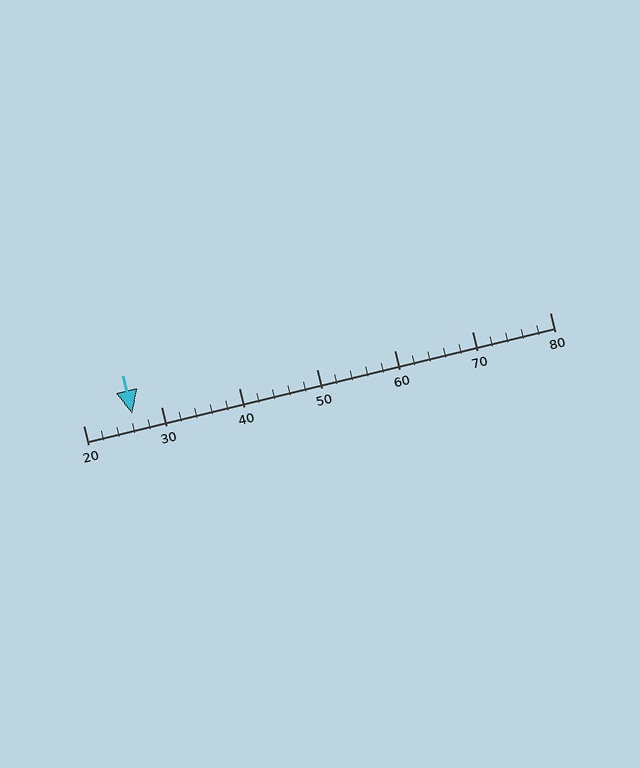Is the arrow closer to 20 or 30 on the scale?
The arrow is closer to 30.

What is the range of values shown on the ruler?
The ruler shows values from 20 to 80.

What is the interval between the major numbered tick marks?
The major tick marks are spaced 10 units apart.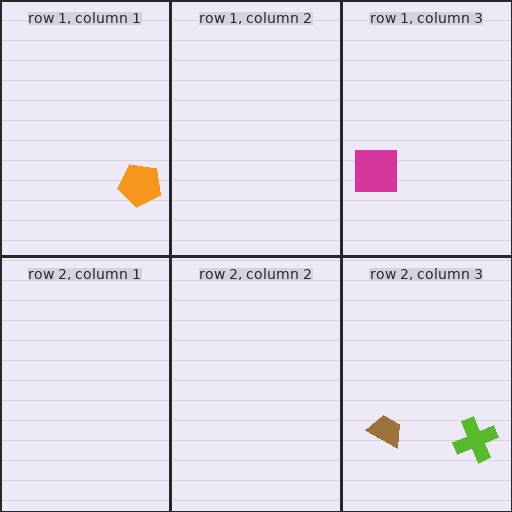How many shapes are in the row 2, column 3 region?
2.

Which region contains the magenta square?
The row 1, column 3 region.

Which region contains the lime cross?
The row 2, column 3 region.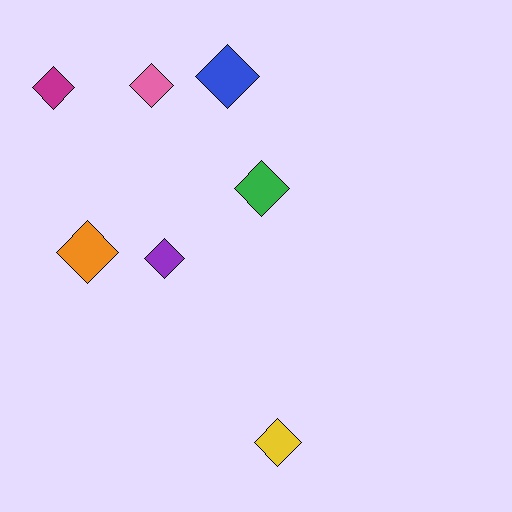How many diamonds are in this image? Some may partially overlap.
There are 7 diamonds.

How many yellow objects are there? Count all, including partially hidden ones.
There is 1 yellow object.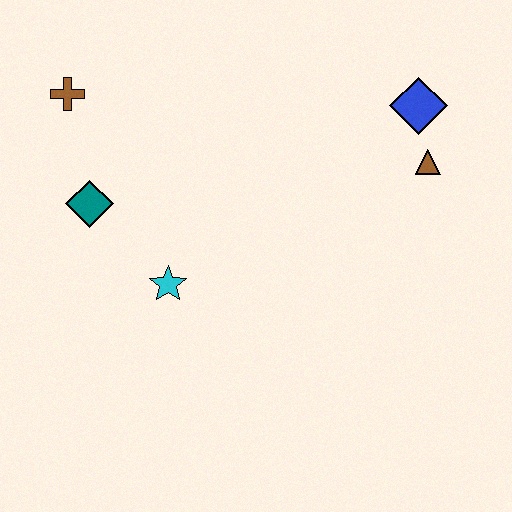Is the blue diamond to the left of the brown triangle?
Yes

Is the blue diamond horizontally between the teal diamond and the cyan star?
No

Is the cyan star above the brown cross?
No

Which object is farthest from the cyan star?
The blue diamond is farthest from the cyan star.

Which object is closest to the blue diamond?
The brown triangle is closest to the blue diamond.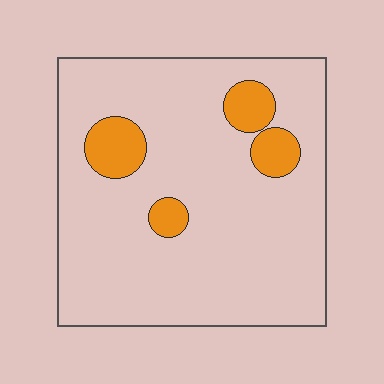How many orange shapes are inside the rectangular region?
4.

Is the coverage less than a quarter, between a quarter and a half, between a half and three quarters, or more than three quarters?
Less than a quarter.